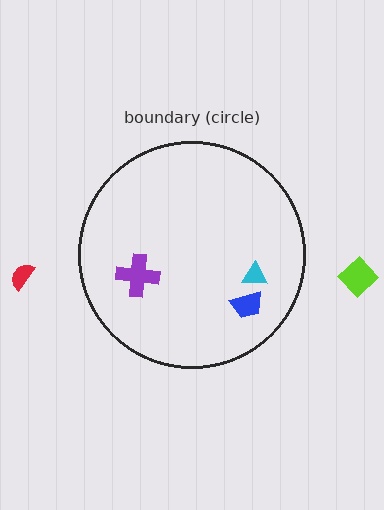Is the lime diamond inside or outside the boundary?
Outside.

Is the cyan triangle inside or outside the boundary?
Inside.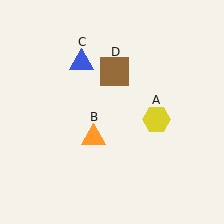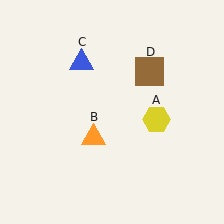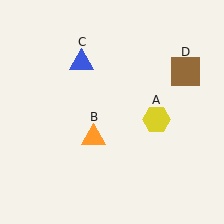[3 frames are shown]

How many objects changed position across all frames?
1 object changed position: brown square (object D).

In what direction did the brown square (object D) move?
The brown square (object D) moved right.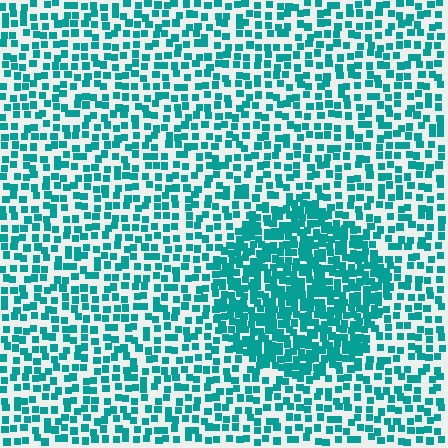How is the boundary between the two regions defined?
The boundary is defined by a change in element density (approximately 2.0x ratio). All elements are the same color, size, and shape.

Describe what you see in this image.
The image contains small teal elements arranged at two different densities. A circle-shaped region is visible where the elements are more densely packed than the surrounding area.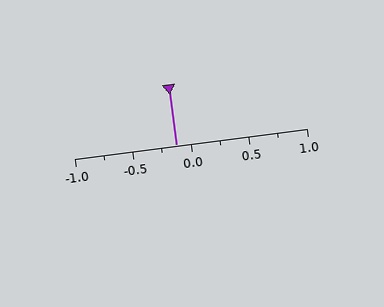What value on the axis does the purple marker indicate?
The marker indicates approximately -0.12.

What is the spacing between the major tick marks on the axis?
The major ticks are spaced 0.5 apart.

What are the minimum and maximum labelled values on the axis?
The axis runs from -1.0 to 1.0.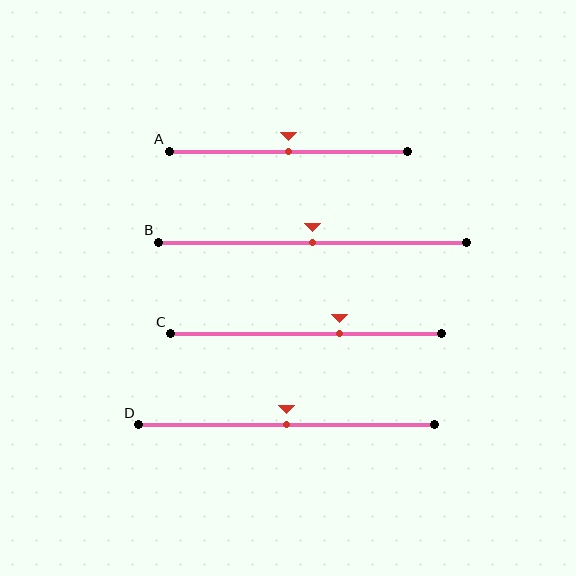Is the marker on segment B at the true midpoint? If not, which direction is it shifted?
Yes, the marker on segment B is at the true midpoint.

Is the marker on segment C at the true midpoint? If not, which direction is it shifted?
No, the marker on segment C is shifted to the right by about 12% of the segment length.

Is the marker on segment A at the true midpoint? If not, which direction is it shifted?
Yes, the marker on segment A is at the true midpoint.